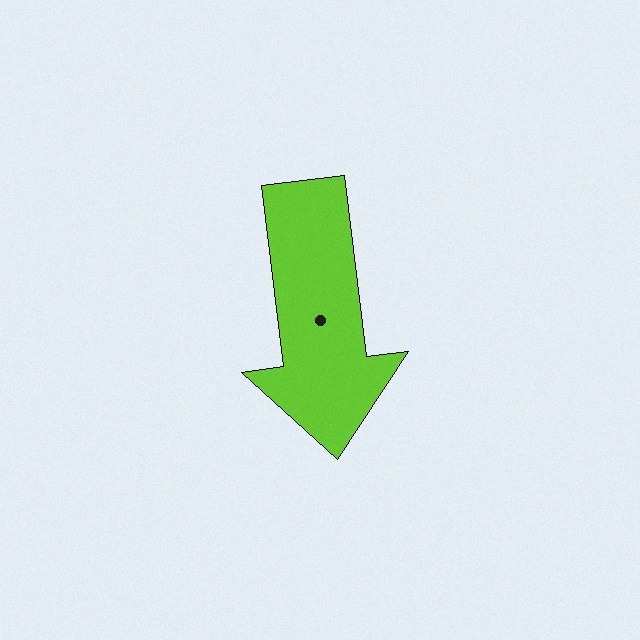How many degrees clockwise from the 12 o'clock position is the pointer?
Approximately 173 degrees.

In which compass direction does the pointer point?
South.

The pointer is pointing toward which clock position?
Roughly 6 o'clock.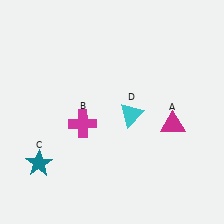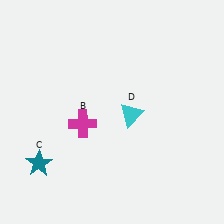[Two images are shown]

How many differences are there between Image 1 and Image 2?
There is 1 difference between the two images.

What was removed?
The magenta triangle (A) was removed in Image 2.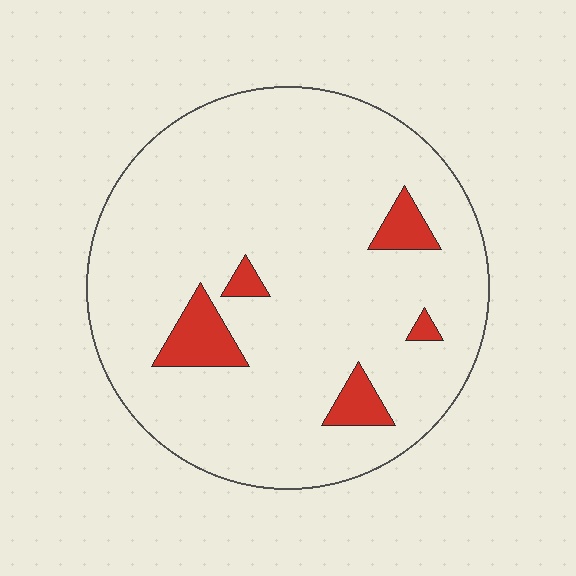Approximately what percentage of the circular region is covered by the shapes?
Approximately 10%.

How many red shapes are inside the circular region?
5.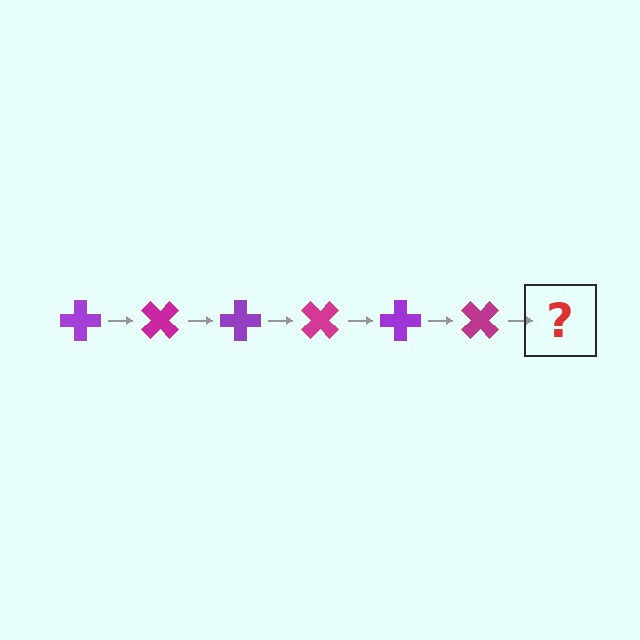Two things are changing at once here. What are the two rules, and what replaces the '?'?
The two rules are that it rotates 45 degrees each step and the color cycles through purple and magenta. The '?' should be a purple cross, rotated 270 degrees from the start.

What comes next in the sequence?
The next element should be a purple cross, rotated 270 degrees from the start.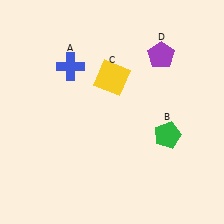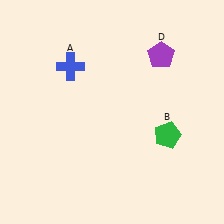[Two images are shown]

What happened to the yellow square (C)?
The yellow square (C) was removed in Image 2. It was in the top-right area of Image 1.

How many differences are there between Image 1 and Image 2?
There is 1 difference between the two images.